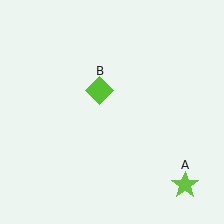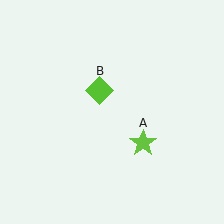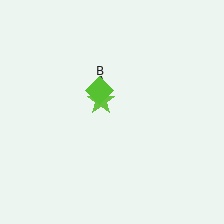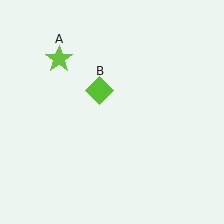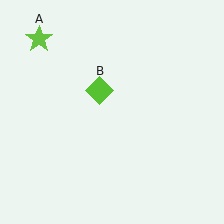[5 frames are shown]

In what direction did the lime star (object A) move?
The lime star (object A) moved up and to the left.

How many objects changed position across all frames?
1 object changed position: lime star (object A).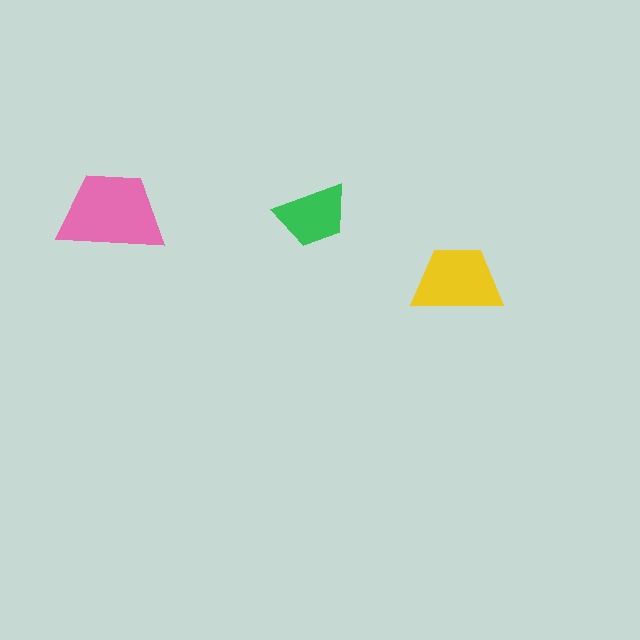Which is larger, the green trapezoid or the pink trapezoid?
The pink one.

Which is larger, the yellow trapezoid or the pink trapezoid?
The pink one.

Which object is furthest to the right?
The yellow trapezoid is rightmost.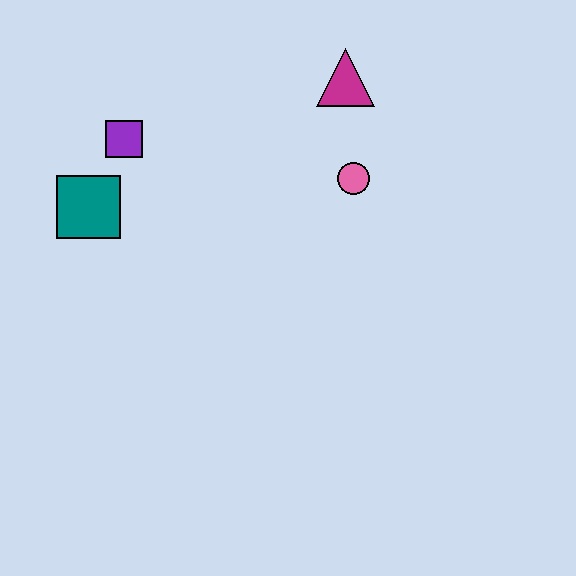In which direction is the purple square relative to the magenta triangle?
The purple square is to the left of the magenta triangle.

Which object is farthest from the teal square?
The magenta triangle is farthest from the teal square.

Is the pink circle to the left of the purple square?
No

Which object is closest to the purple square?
The teal square is closest to the purple square.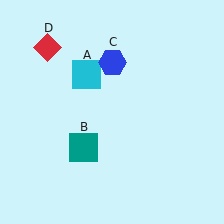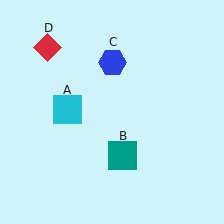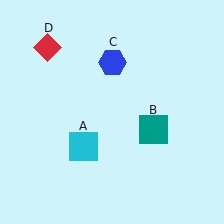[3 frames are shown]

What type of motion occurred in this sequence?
The cyan square (object A), teal square (object B) rotated counterclockwise around the center of the scene.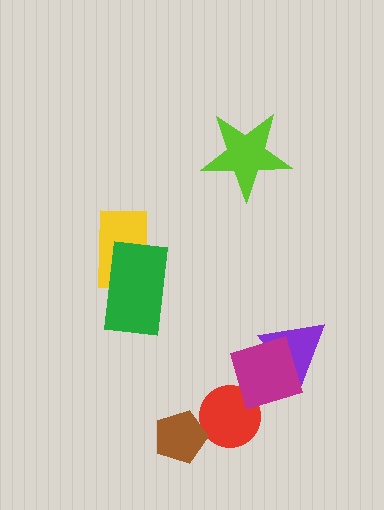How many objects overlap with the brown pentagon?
0 objects overlap with the brown pentagon.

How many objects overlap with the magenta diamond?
2 objects overlap with the magenta diamond.